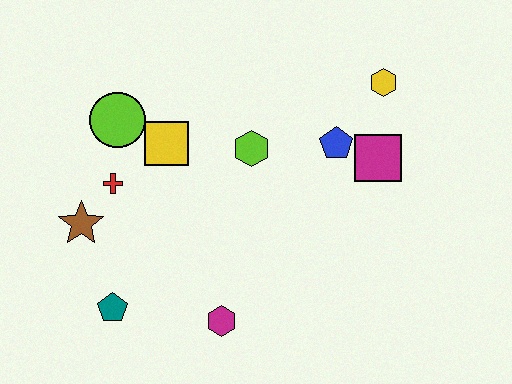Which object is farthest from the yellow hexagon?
The teal pentagon is farthest from the yellow hexagon.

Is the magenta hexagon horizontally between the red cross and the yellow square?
No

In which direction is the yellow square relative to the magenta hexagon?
The yellow square is above the magenta hexagon.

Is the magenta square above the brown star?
Yes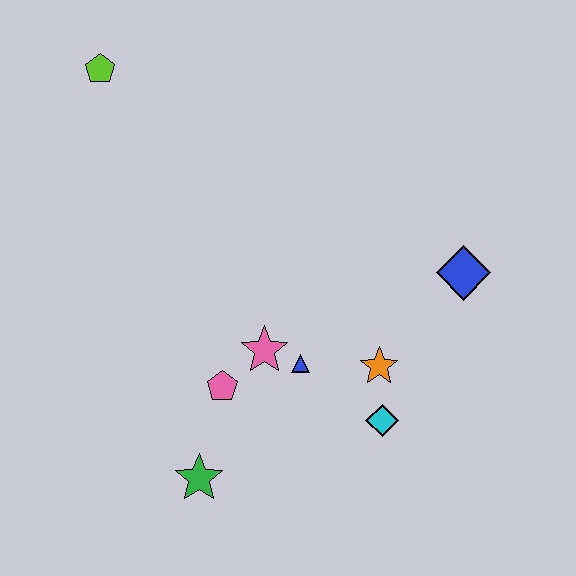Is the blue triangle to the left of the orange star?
Yes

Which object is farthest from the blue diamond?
The lime pentagon is farthest from the blue diamond.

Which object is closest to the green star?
The pink pentagon is closest to the green star.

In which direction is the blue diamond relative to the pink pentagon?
The blue diamond is to the right of the pink pentagon.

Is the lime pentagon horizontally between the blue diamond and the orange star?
No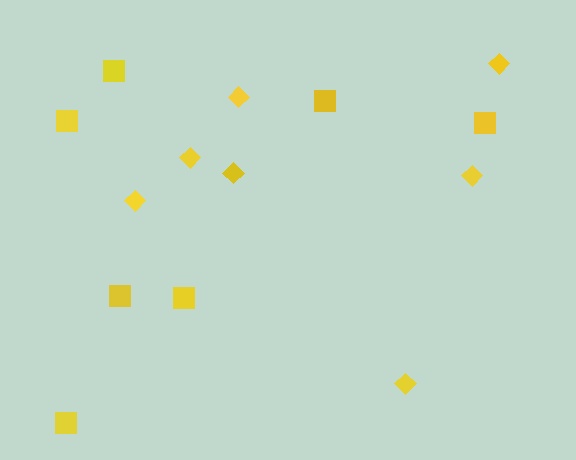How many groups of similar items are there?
There are 2 groups: one group of diamonds (7) and one group of squares (7).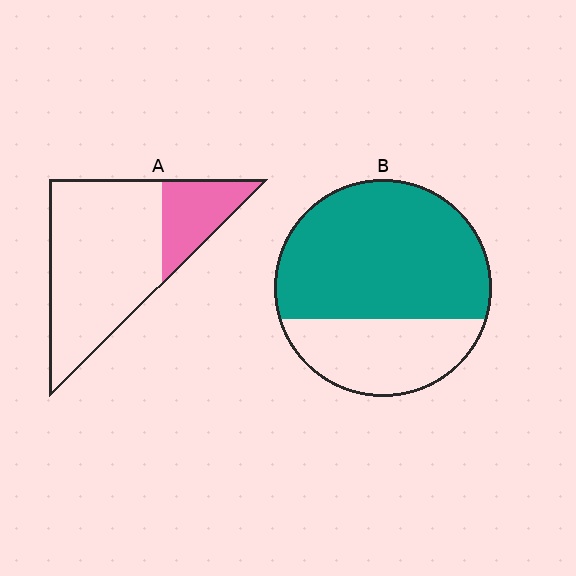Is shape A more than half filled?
No.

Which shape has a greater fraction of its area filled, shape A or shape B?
Shape B.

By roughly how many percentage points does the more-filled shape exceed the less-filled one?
By roughly 45 percentage points (B over A).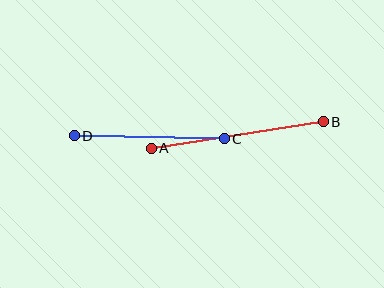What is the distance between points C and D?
The distance is approximately 150 pixels.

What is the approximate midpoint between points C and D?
The midpoint is at approximately (149, 137) pixels.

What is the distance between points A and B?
The distance is approximately 174 pixels.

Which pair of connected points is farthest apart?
Points A and B are farthest apart.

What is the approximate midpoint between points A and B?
The midpoint is at approximately (237, 135) pixels.